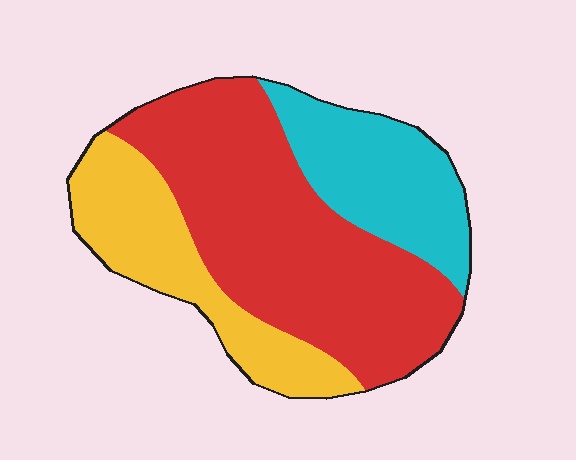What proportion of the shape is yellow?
Yellow covers 25% of the shape.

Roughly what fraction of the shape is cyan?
Cyan takes up about one quarter (1/4) of the shape.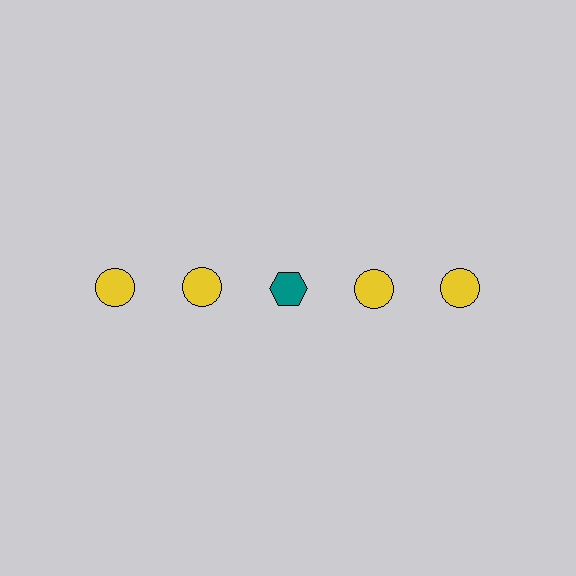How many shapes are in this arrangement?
There are 5 shapes arranged in a grid pattern.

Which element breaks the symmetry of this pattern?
The teal hexagon in the top row, center column breaks the symmetry. All other shapes are yellow circles.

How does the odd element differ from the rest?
It differs in both color (teal instead of yellow) and shape (hexagon instead of circle).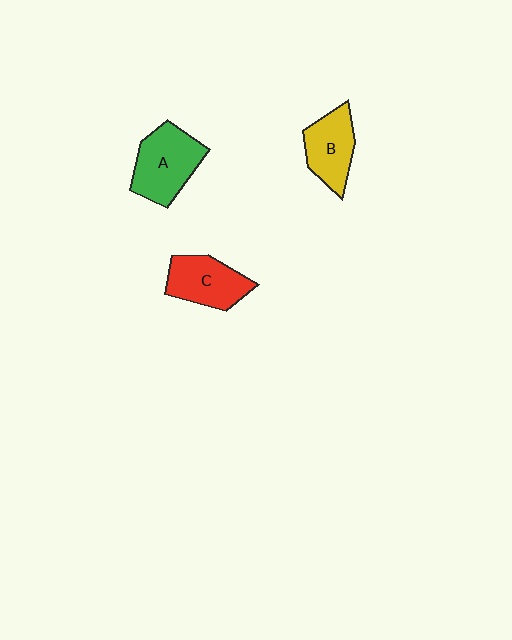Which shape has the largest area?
Shape A (green).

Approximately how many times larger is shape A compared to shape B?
Approximately 1.3 times.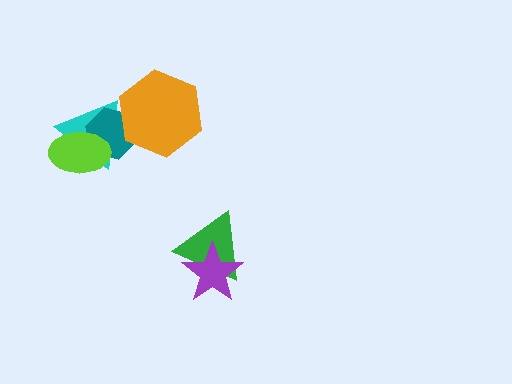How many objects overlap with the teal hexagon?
3 objects overlap with the teal hexagon.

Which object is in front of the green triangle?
The purple star is in front of the green triangle.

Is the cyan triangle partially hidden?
Yes, it is partially covered by another shape.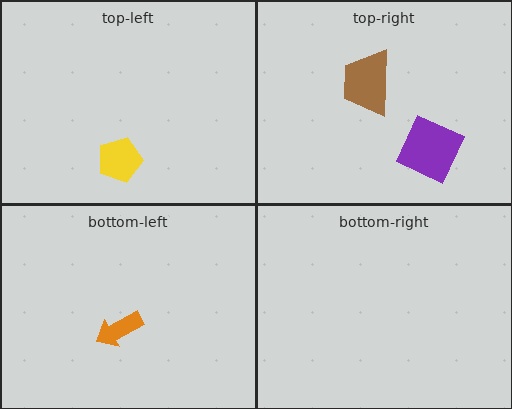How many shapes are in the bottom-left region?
1.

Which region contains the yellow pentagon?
The top-left region.